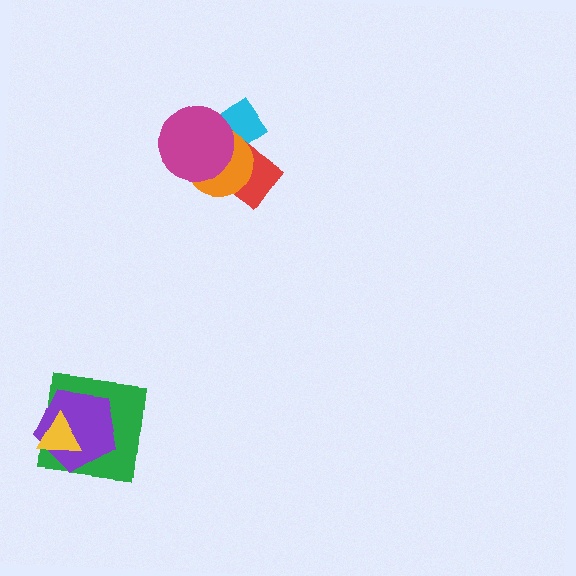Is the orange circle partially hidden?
Yes, it is partially covered by another shape.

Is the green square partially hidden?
Yes, it is partially covered by another shape.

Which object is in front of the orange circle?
The magenta circle is in front of the orange circle.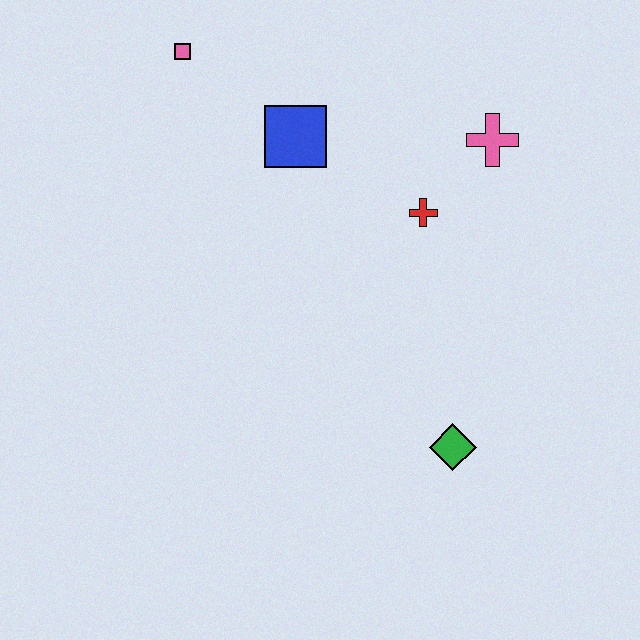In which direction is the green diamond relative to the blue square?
The green diamond is below the blue square.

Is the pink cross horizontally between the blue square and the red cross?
No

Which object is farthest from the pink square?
The green diamond is farthest from the pink square.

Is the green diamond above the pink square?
No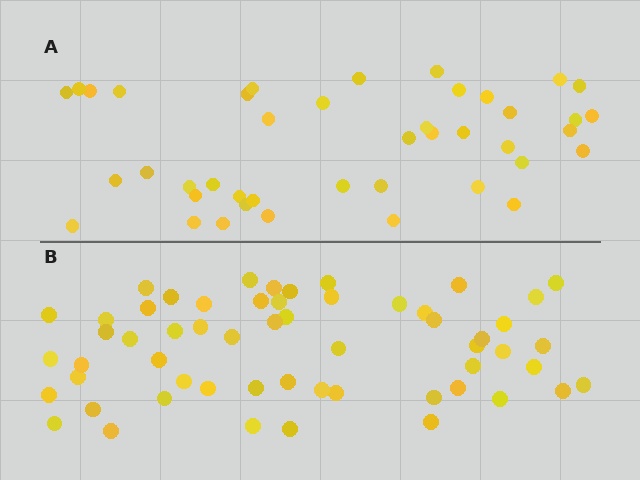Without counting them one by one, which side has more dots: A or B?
Region B (the bottom region) has more dots.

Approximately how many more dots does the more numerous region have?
Region B has approximately 15 more dots than region A.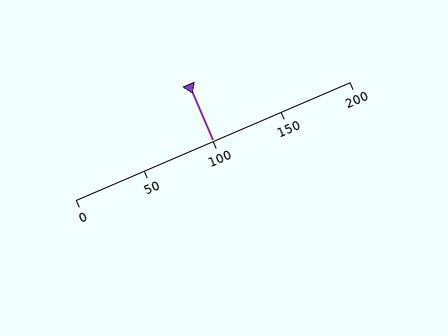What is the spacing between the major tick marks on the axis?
The major ticks are spaced 50 apart.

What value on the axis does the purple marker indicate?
The marker indicates approximately 100.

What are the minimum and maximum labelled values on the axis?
The axis runs from 0 to 200.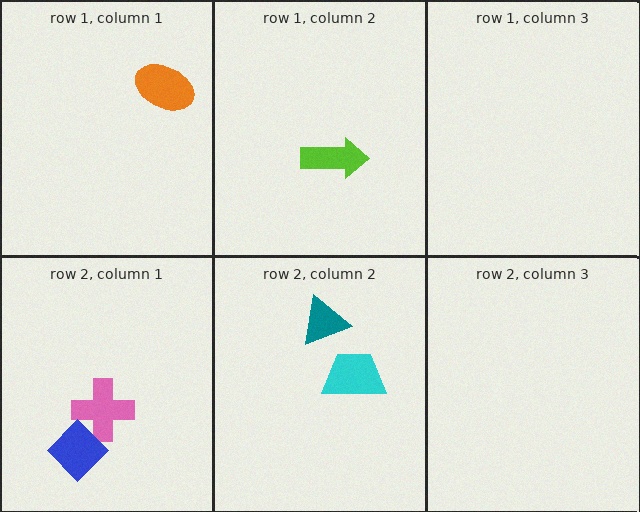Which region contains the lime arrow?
The row 1, column 2 region.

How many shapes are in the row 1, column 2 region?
1.